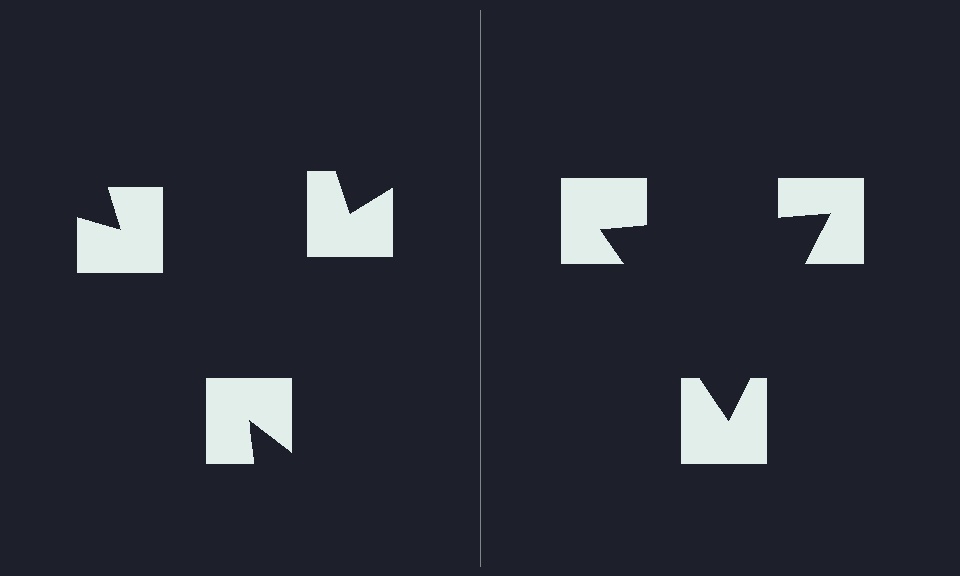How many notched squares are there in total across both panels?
6 — 3 on each side.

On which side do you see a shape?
An illusory triangle appears on the right side. On the left side the wedge cuts are rotated, so no coherent shape forms.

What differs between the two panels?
The notched squares are positioned identically on both sides; only the wedge orientations differ. On the right they align to a triangle; on the left they are misaligned.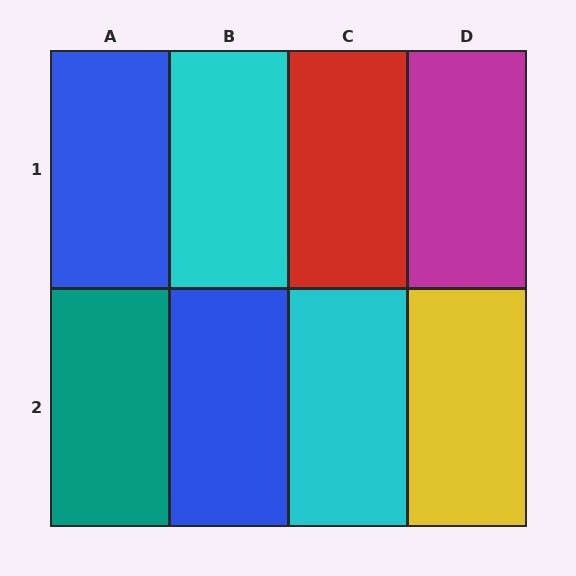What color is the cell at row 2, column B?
Blue.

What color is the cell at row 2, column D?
Yellow.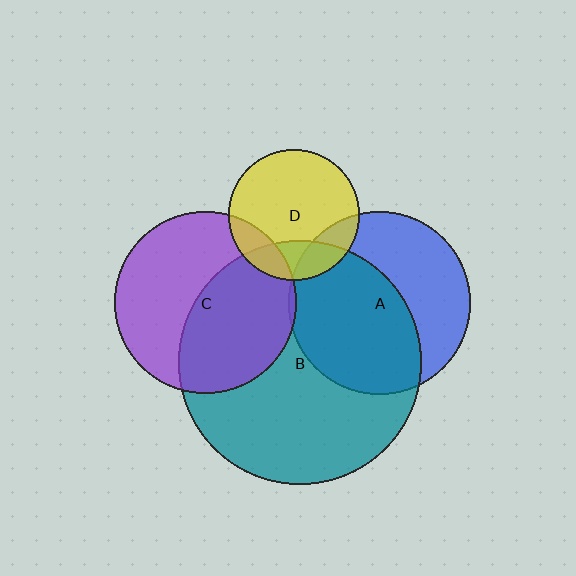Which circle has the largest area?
Circle B (teal).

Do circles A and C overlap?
Yes.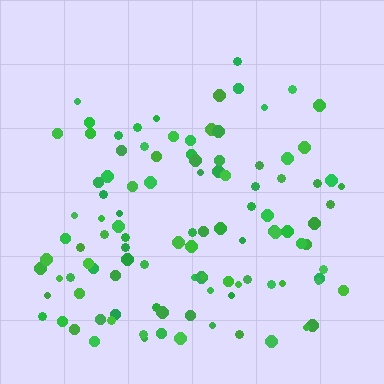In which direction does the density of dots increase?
From top to bottom, with the bottom side densest.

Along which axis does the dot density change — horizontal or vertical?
Vertical.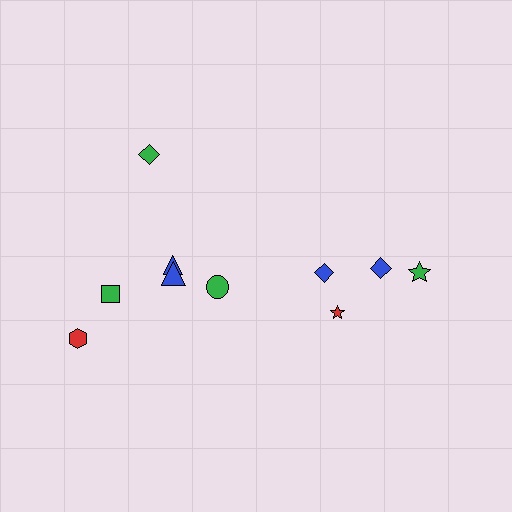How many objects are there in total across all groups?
There are 10 objects.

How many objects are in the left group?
There are 6 objects.